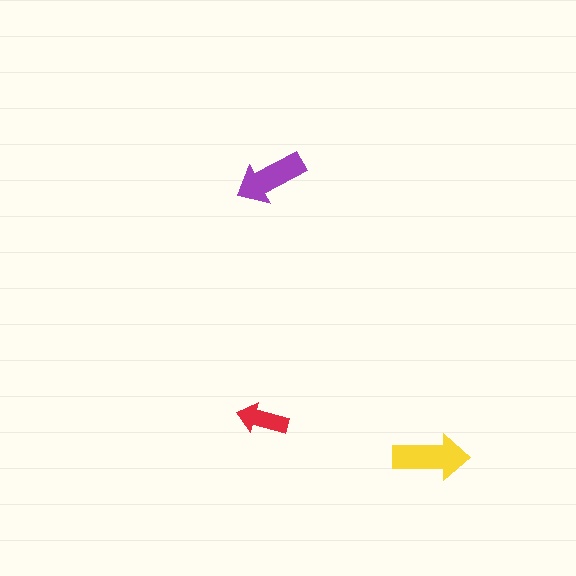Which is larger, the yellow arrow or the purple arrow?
The yellow one.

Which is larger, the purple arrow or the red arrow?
The purple one.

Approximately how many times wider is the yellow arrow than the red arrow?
About 1.5 times wider.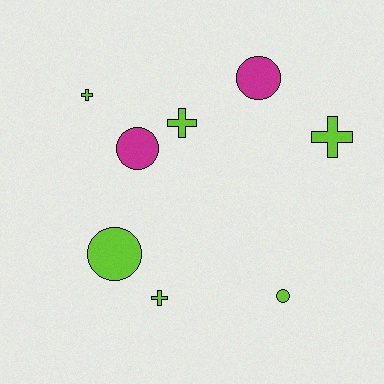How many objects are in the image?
There are 8 objects.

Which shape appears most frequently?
Circle, with 4 objects.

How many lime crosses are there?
There are 4 lime crosses.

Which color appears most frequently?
Lime, with 6 objects.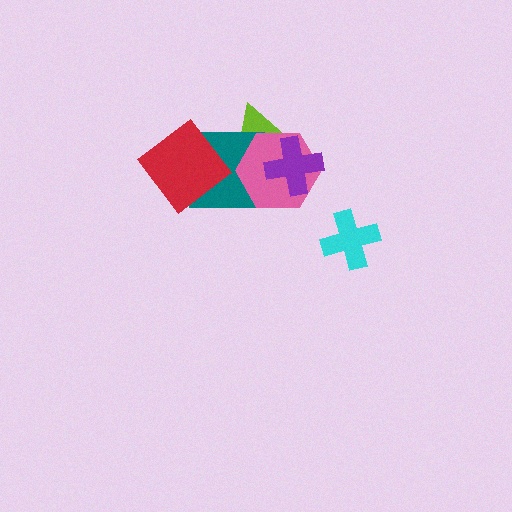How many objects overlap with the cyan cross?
0 objects overlap with the cyan cross.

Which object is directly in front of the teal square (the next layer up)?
The red diamond is directly in front of the teal square.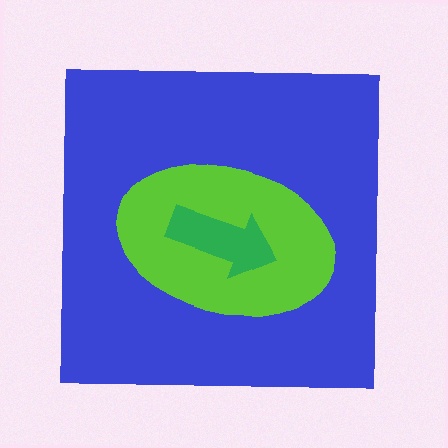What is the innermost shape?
The green arrow.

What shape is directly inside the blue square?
The lime ellipse.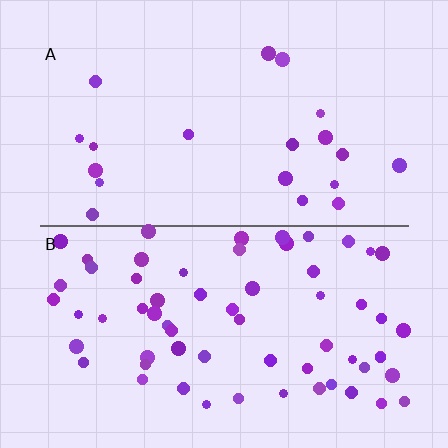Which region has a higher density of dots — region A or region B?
B (the bottom).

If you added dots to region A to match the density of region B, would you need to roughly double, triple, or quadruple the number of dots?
Approximately triple.